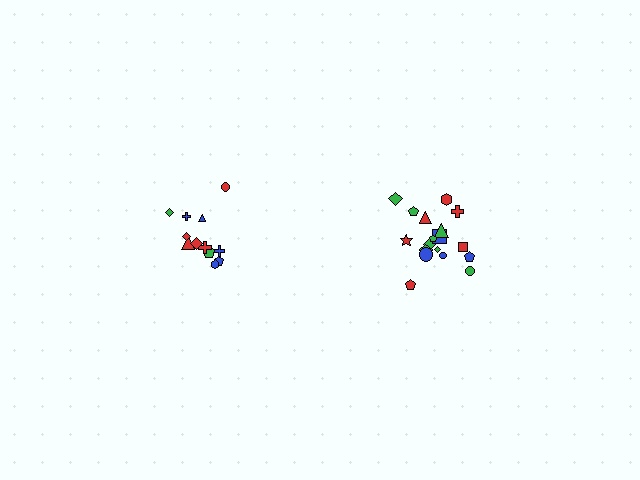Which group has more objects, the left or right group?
The right group.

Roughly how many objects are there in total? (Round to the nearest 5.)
Roughly 30 objects in total.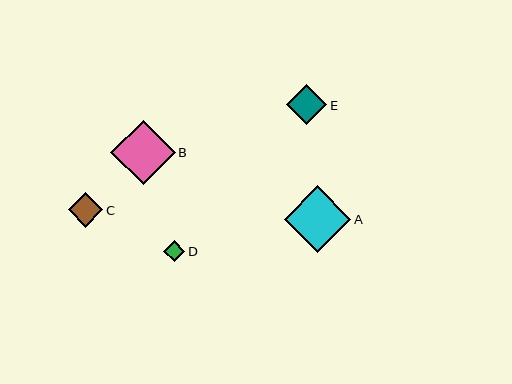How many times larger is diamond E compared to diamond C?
Diamond E is approximately 1.2 times the size of diamond C.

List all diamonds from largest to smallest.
From largest to smallest: A, B, E, C, D.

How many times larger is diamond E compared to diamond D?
Diamond E is approximately 1.9 times the size of diamond D.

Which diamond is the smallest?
Diamond D is the smallest with a size of approximately 21 pixels.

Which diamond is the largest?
Diamond A is the largest with a size of approximately 67 pixels.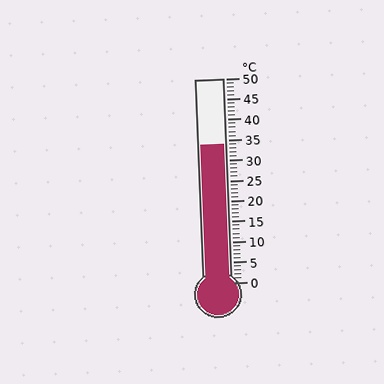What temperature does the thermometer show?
The thermometer shows approximately 34°C.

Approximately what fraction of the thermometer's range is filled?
The thermometer is filled to approximately 70% of its range.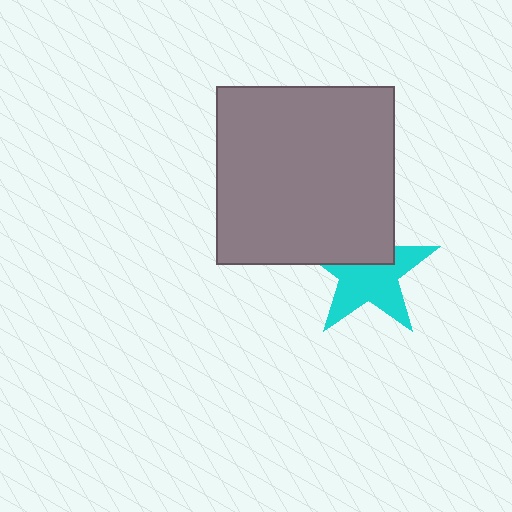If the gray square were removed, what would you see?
You would see the complete cyan star.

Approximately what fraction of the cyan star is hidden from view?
Roughly 39% of the cyan star is hidden behind the gray square.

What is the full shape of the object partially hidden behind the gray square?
The partially hidden object is a cyan star.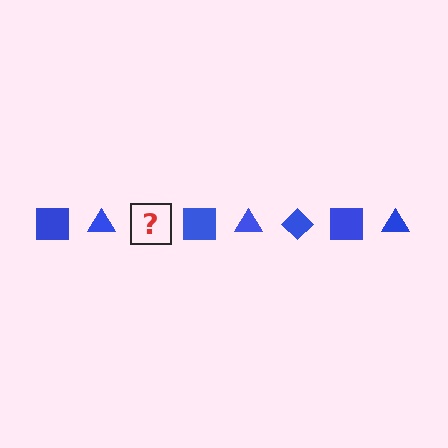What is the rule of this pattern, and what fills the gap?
The rule is that the pattern cycles through square, triangle, diamond shapes in blue. The gap should be filled with a blue diamond.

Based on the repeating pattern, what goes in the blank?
The blank should be a blue diamond.